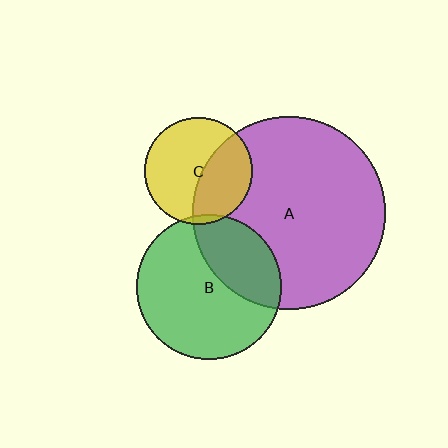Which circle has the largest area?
Circle A (purple).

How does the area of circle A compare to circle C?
Approximately 3.2 times.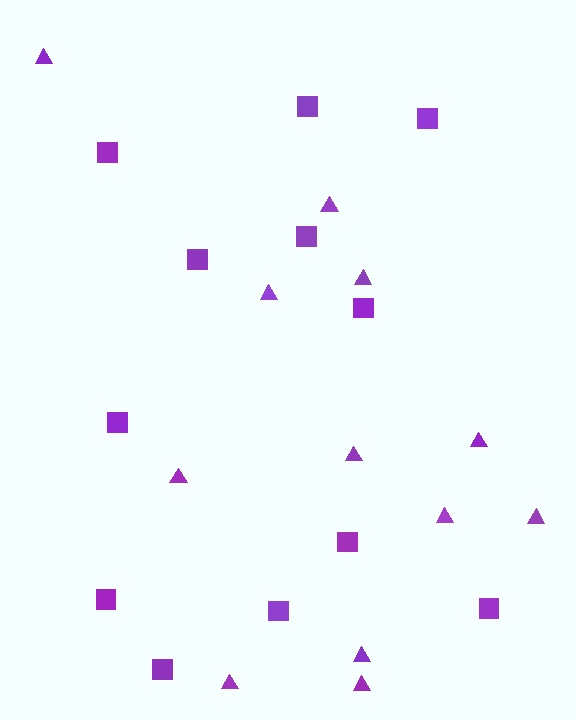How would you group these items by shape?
There are 2 groups: one group of triangles (12) and one group of squares (12).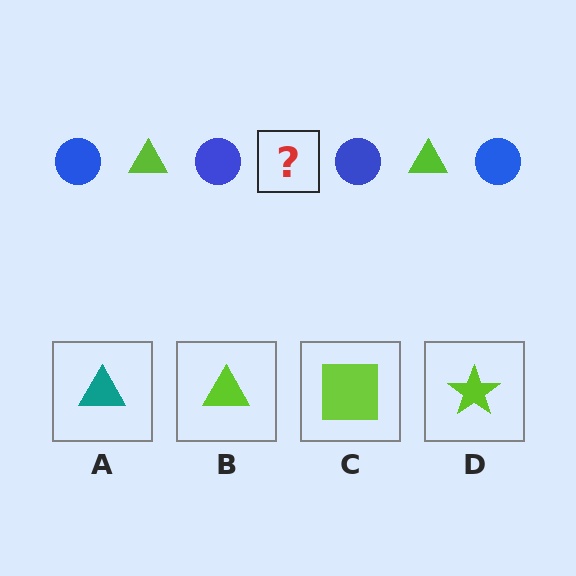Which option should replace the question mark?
Option B.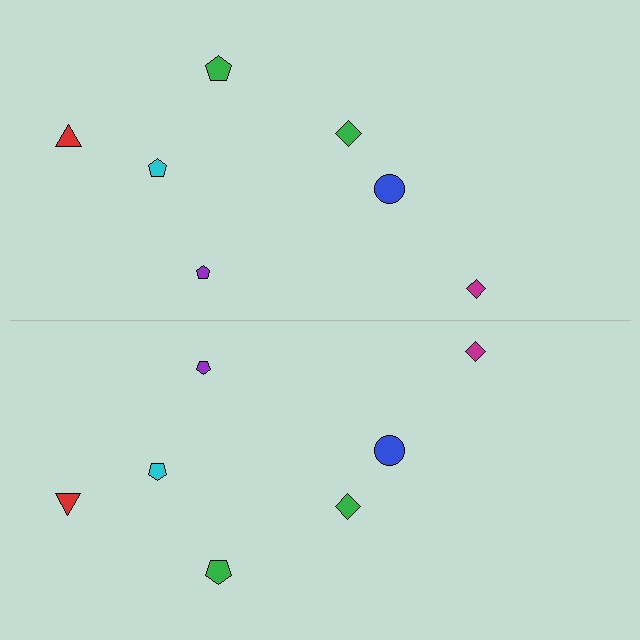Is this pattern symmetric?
Yes, this pattern has bilateral (reflection) symmetry.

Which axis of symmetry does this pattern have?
The pattern has a horizontal axis of symmetry running through the center of the image.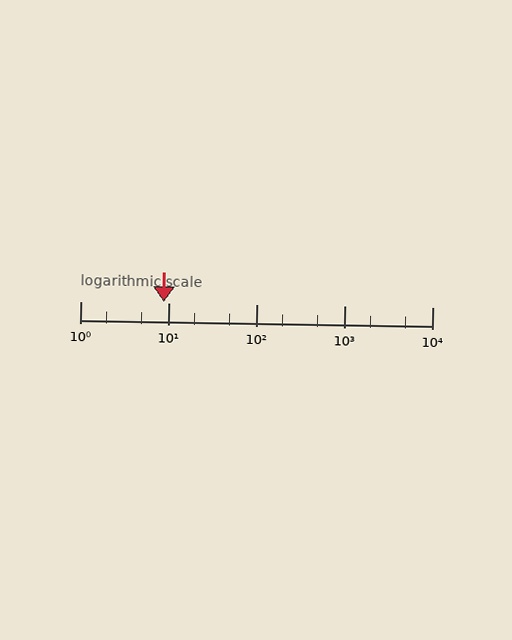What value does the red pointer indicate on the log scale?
The pointer indicates approximately 9.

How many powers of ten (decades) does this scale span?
The scale spans 4 decades, from 1 to 10000.